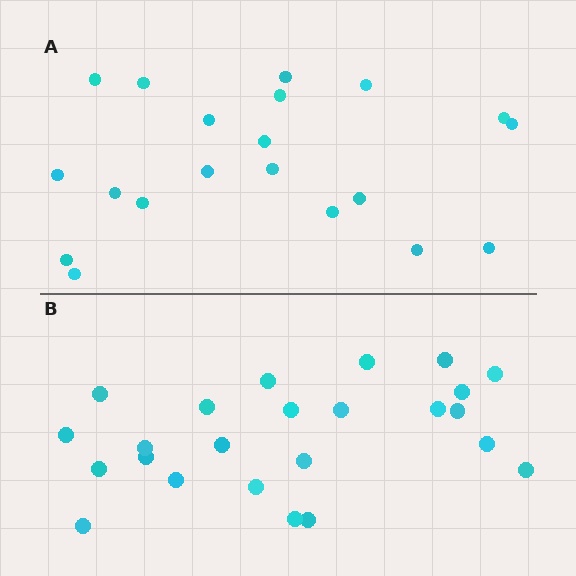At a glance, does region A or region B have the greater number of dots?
Region B (the bottom region) has more dots.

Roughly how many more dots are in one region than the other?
Region B has about 4 more dots than region A.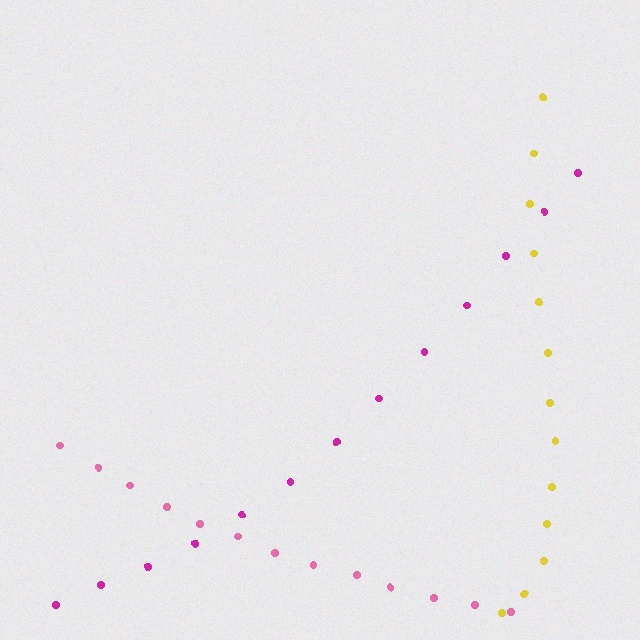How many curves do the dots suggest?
There are 3 distinct paths.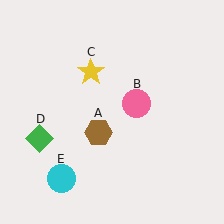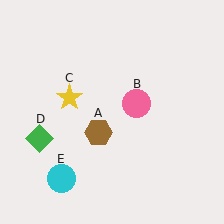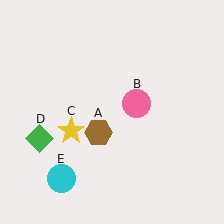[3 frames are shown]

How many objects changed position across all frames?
1 object changed position: yellow star (object C).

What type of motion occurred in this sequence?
The yellow star (object C) rotated counterclockwise around the center of the scene.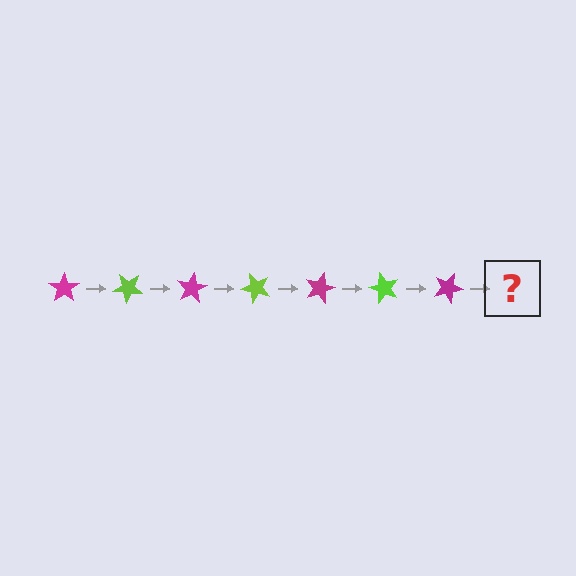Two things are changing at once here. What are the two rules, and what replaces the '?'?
The two rules are that it rotates 40 degrees each step and the color cycles through magenta and lime. The '?' should be a lime star, rotated 280 degrees from the start.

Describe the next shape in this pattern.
It should be a lime star, rotated 280 degrees from the start.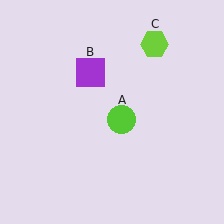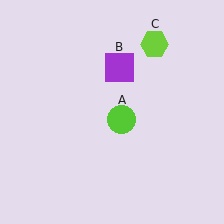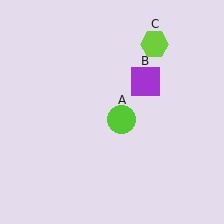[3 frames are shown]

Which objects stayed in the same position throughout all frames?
Lime circle (object A) and lime hexagon (object C) remained stationary.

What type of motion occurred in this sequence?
The purple square (object B) rotated clockwise around the center of the scene.